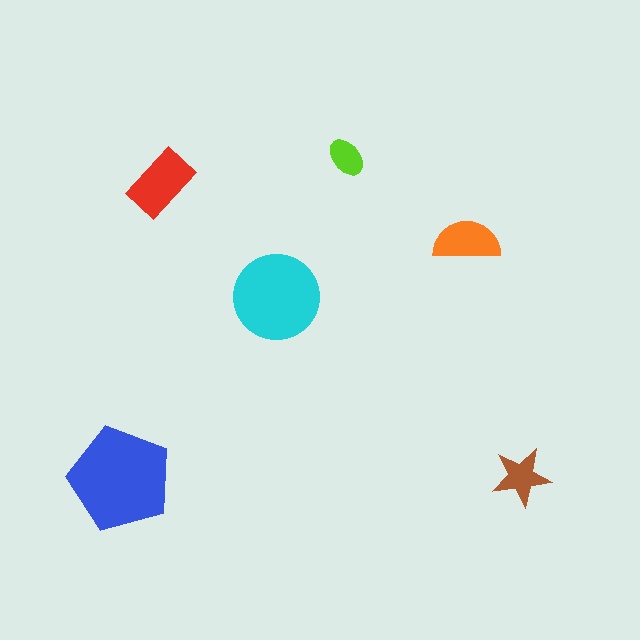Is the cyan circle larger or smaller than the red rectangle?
Larger.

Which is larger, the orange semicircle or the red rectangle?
The red rectangle.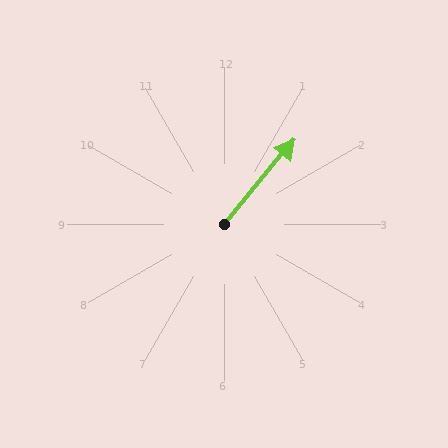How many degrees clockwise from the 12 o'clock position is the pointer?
Approximately 40 degrees.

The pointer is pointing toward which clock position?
Roughly 1 o'clock.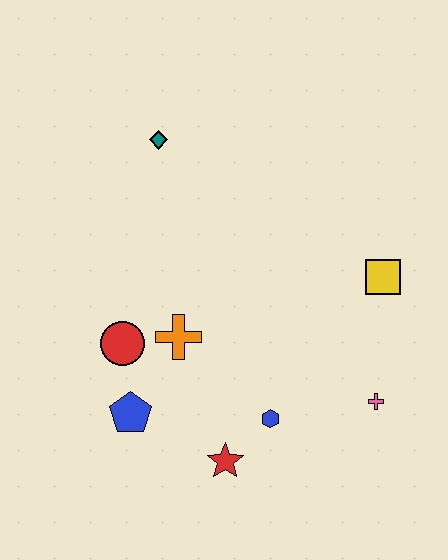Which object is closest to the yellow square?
The pink cross is closest to the yellow square.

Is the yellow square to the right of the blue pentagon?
Yes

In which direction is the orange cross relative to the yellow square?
The orange cross is to the left of the yellow square.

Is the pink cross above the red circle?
No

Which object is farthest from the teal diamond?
The pink cross is farthest from the teal diamond.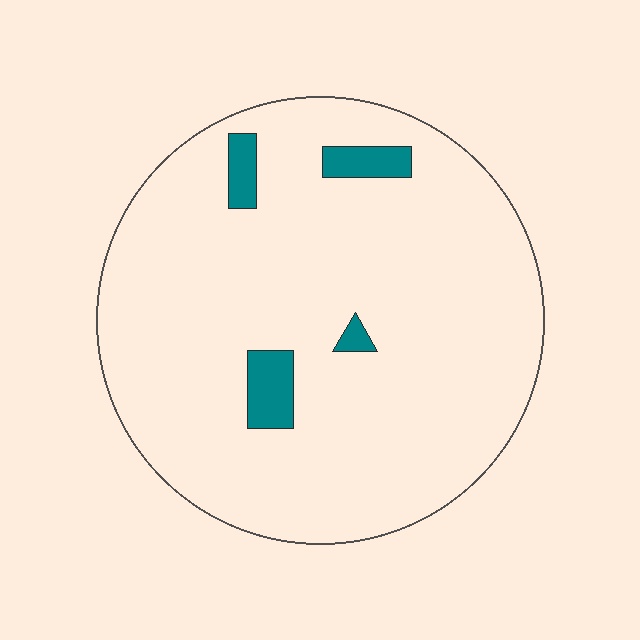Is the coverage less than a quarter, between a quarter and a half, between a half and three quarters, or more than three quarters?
Less than a quarter.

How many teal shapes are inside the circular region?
4.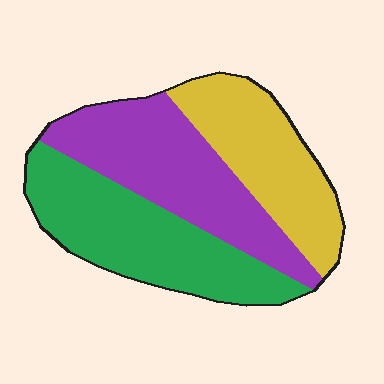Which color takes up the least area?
Yellow, at roughly 30%.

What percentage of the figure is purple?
Purple takes up between a third and a half of the figure.